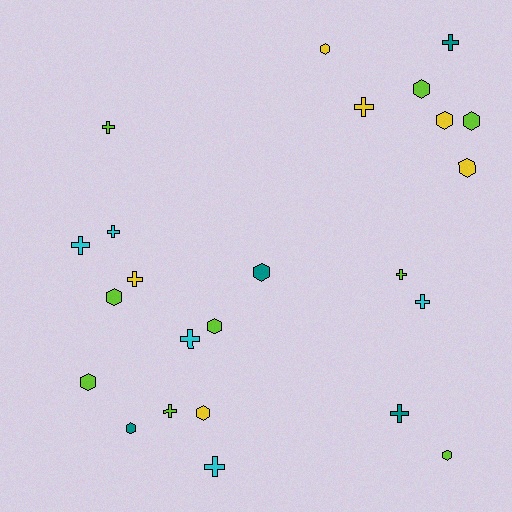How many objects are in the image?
There are 24 objects.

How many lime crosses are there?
There are 3 lime crosses.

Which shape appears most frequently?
Hexagon, with 12 objects.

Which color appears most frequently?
Lime, with 9 objects.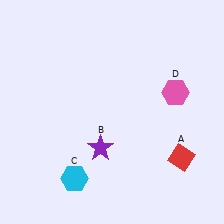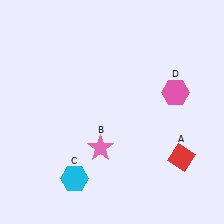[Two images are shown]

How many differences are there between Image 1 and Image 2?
There is 1 difference between the two images.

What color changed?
The star (B) changed from purple in Image 1 to pink in Image 2.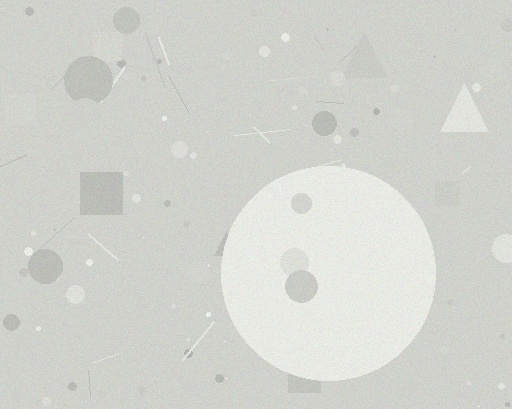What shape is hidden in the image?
A circle is hidden in the image.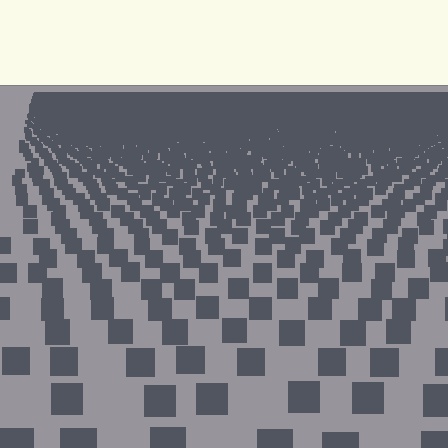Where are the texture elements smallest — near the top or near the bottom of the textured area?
Near the top.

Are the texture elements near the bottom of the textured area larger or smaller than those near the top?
Larger. Near the bottom, elements are closer to the viewer and appear at a bigger on-screen size.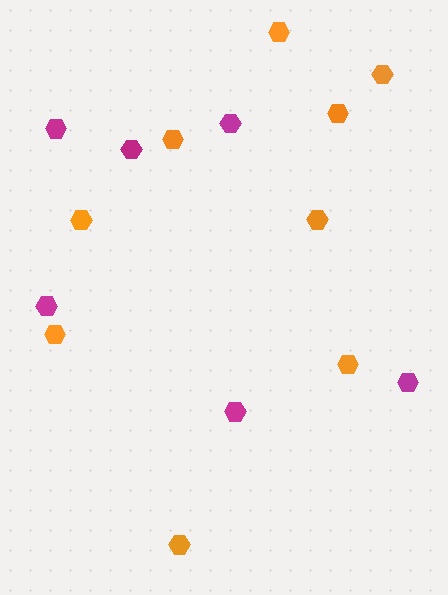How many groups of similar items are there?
There are 2 groups: one group of magenta hexagons (6) and one group of orange hexagons (9).